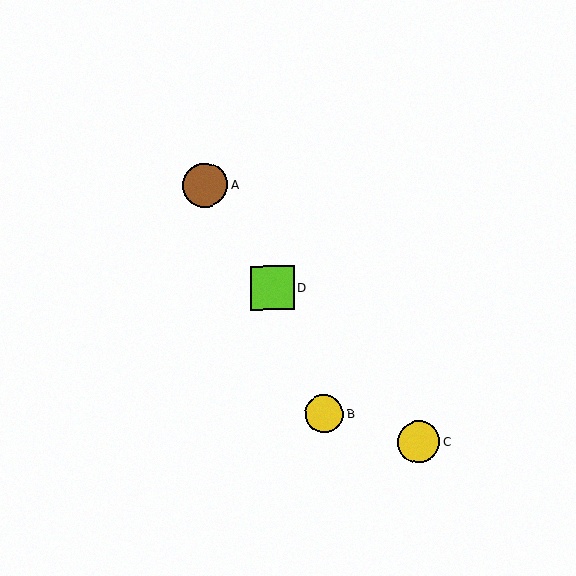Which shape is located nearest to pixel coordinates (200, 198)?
The brown circle (labeled A) at (205, 185) is nearest to that location.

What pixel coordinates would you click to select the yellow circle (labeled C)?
Click at (419, 442) to select the yellow circle C.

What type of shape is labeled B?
Shape B is a yellow circle.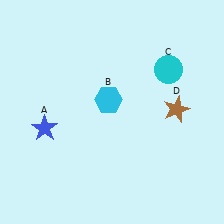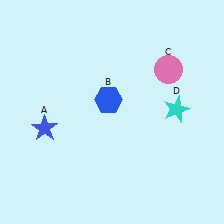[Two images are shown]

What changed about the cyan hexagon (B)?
In Image 1, B is cyan. In Image 2, it changed to blue.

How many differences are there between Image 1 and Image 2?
There are 3 differences between the two images.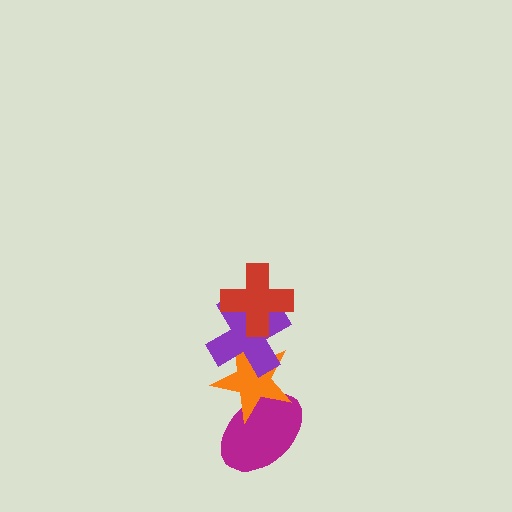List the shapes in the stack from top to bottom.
From top to bottom: the red cross, the purple cross, the orange star, the magenta ellipse.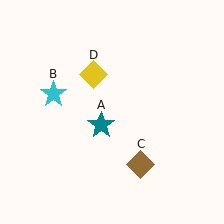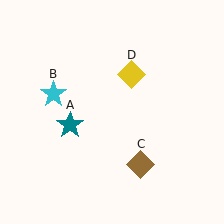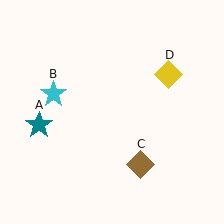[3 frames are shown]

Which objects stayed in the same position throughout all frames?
Cyan star (object B) and brown diamond (object C) remained stationary.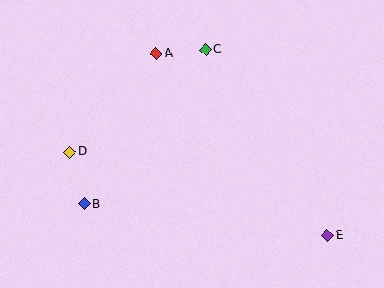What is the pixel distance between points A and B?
The distance between A and B is 166 pixels.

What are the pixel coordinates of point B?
Point B is at (84, 204).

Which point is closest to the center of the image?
Point C at (206, 50) is closest to the center.